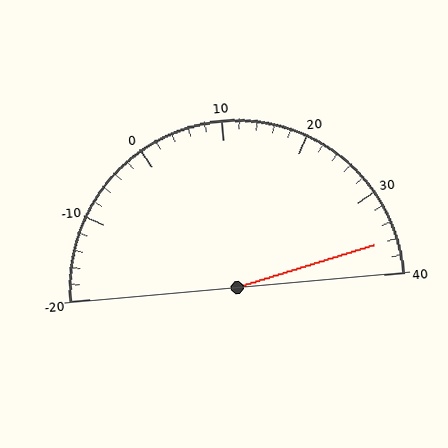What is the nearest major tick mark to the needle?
The nearest major tick mark is 40.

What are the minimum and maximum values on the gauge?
The gauge ranges from -20 to 40.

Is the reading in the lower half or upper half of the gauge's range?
The reading is in the upper half of the range (-20 to 40).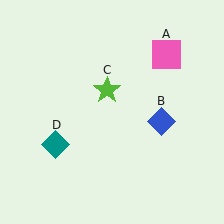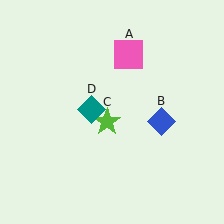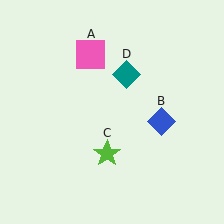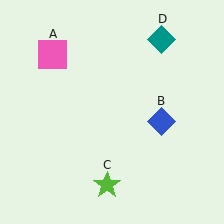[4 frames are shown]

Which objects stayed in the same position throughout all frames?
Blue diamond (object B) remained stationary.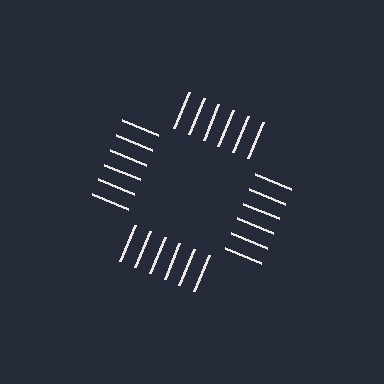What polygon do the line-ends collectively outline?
An illusory square — the line segments terminate on its edges but no continuous stroke is drawn.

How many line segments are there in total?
24 — 6 along each of the 4 edges.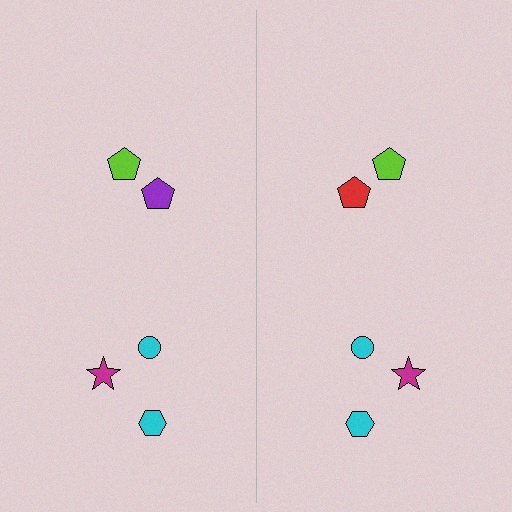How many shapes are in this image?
There are 10 shapes in this image.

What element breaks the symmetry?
The red pentagon on the right side breaks the symmetry — its mirror counterpart is purple.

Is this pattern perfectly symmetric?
No, the pattern is not perfectly symmetric. The red pentagon on the right side breaks the symmetry — its mirror counterpart is purple.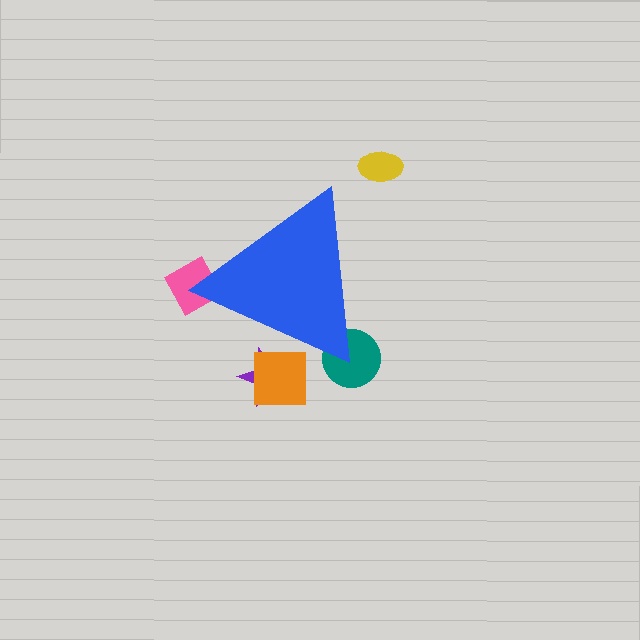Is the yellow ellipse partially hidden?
No, the yellow ellipse is fully visible.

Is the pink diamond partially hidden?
Yes, the pink diamond is partially hidden behind the blue triangle.